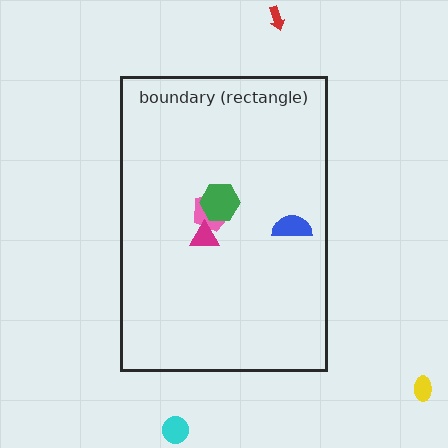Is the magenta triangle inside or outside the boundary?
Inside.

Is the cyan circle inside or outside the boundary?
Outside.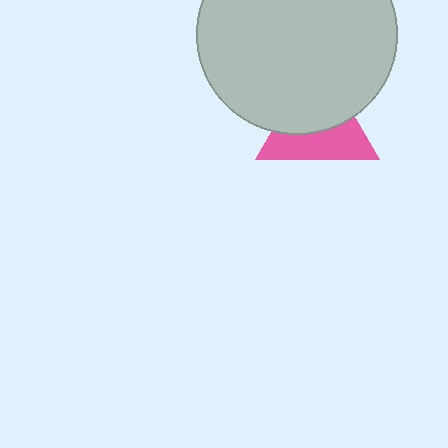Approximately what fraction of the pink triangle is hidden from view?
Roughly 53% of the pink triangle is hidden behind the light gray circle.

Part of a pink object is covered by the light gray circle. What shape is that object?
It is a triangle.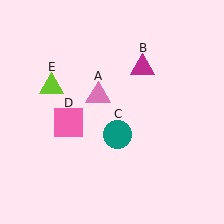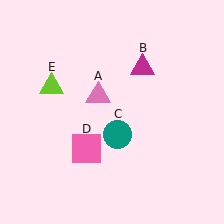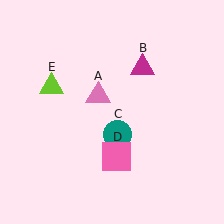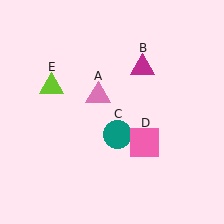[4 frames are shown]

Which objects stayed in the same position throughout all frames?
Pink triangle (object A) and magenta triangle (object B) and teal circle (object C) and lime triangle (object E) remained stationary.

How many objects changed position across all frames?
1 object changed position: pink square (object D).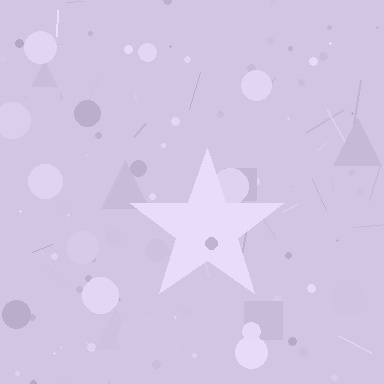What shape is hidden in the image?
A star is hidden in the image.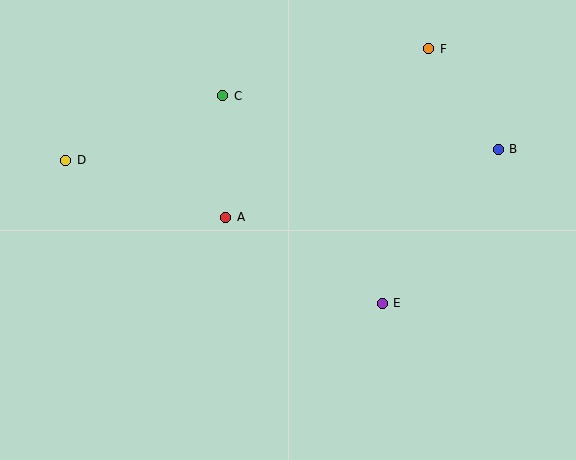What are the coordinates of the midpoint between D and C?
The midpoint between D and C is at (144, 128).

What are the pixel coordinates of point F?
Point F is at (429, 49).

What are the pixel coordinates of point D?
Point D is at (66, 160).